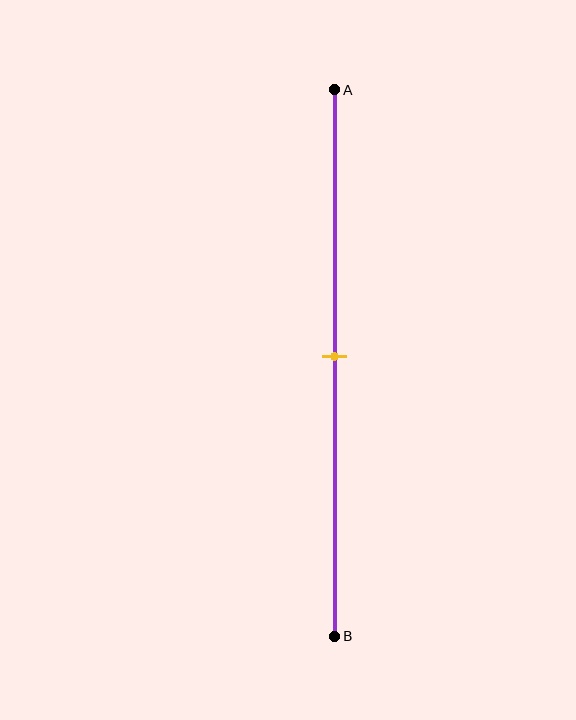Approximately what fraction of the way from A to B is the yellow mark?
The yellow mark is approximately 50% of the way from A to B.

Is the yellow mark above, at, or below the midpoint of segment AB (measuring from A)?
The yellow mark is approximately at the midpoint of segment AB.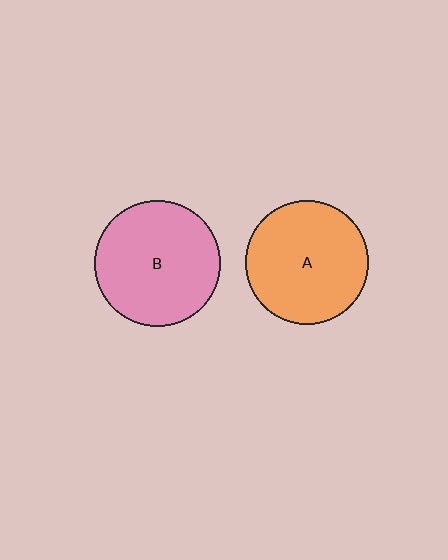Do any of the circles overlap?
No, none of the circles overlap.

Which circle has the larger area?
Circle B (pink).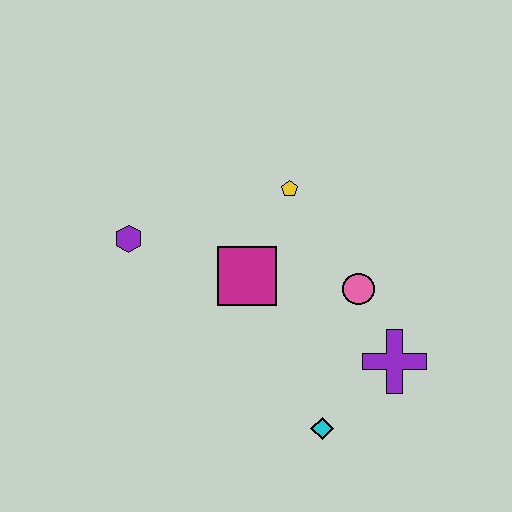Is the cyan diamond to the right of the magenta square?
Yes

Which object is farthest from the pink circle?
The purple hexagon is farthest from the pink circle.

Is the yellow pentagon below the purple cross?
No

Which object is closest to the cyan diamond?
The purple cross is closest to the cyan diamond.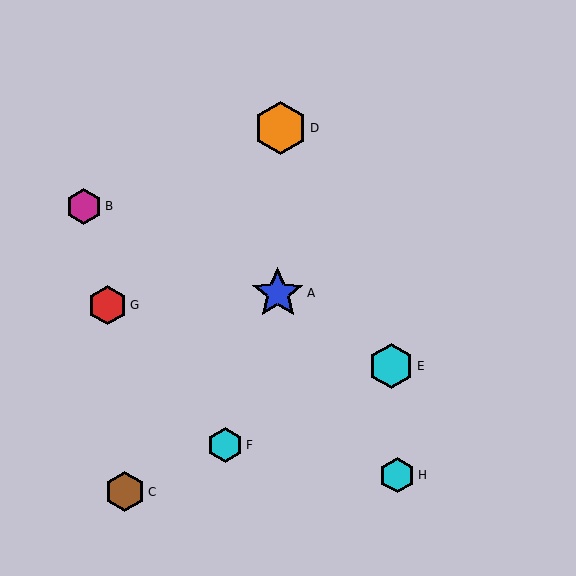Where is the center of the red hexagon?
The center of the red hexagon is at (107, 305).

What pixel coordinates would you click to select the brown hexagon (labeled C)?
Click at (125, 492) to select the brown hexagon C.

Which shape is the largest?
The orange hexagon (labeled D) is the largest.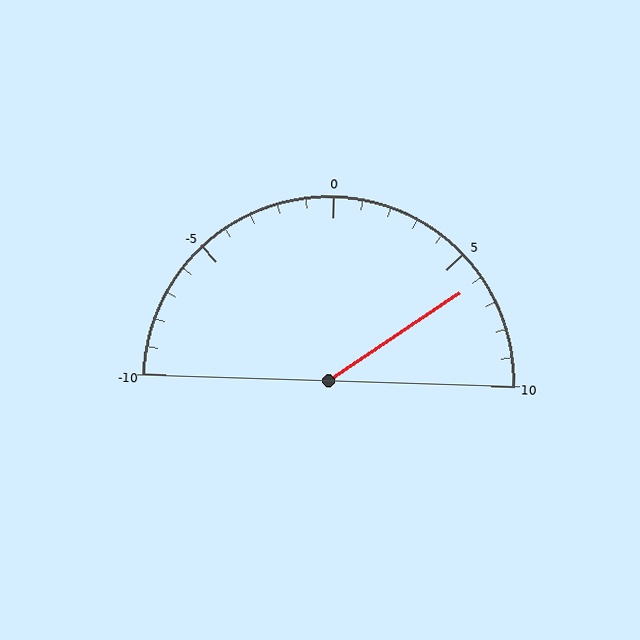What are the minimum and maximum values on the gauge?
The gauge ranges from -10 to 10.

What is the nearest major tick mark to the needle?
The nearest major tick mark is 5.